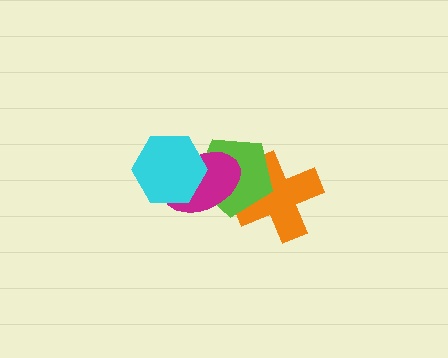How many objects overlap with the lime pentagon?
3 objects overlap with the lime pentagon.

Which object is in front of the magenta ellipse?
The cyan hexagon is in front of the magenta ellipse.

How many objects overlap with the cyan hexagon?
2 objects overlap with the cyan hexagon.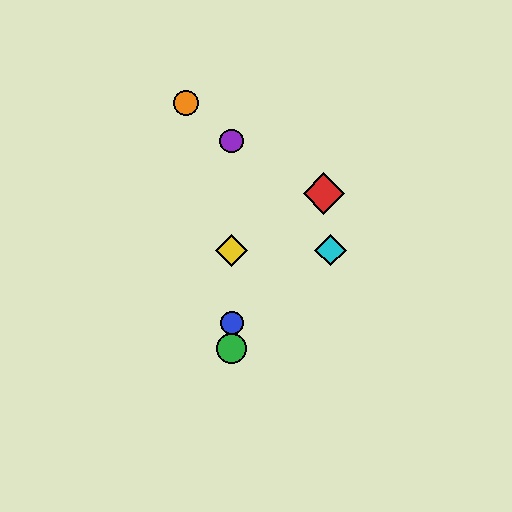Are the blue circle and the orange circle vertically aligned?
No, the blue circle is at x≈232 and the orange circle is at x≈186.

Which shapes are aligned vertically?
The blue circle, the green circle, the yellow diamond, the purple circle are aligned vertically.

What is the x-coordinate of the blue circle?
The blue circle is at x≈232.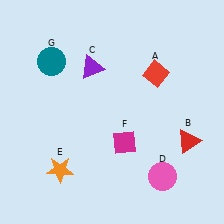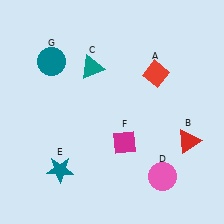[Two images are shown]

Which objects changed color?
C changed from purple to teal. E changed from orange to teal.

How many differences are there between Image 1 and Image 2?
There are 2 differences between the two images.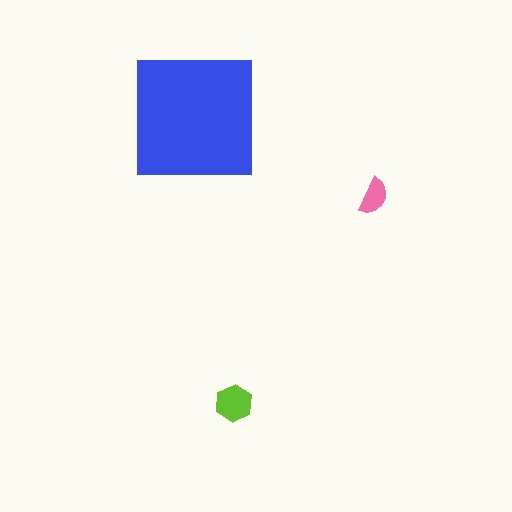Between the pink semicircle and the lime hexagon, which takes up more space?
The lime hexagon.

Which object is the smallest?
The pink semicircle.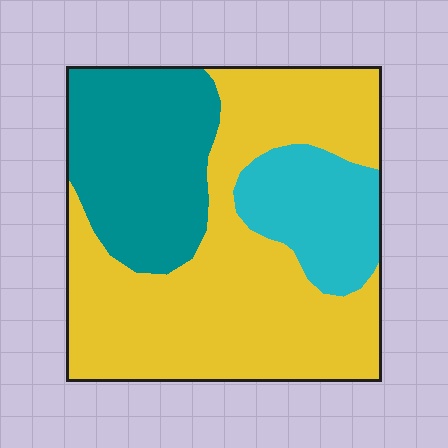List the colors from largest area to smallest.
From largest to smallest: yellow, teal, cyan.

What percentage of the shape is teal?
Teal takes up about one quarter (1/4) of the shape.